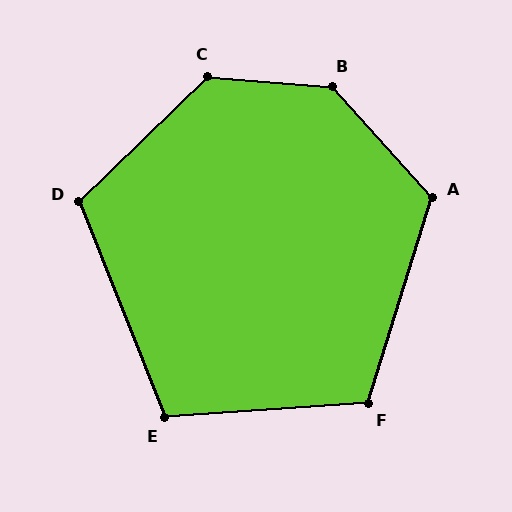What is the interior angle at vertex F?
Approximately 111 degrees (obtuse).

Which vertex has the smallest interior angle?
E, at approximately 108 degrees.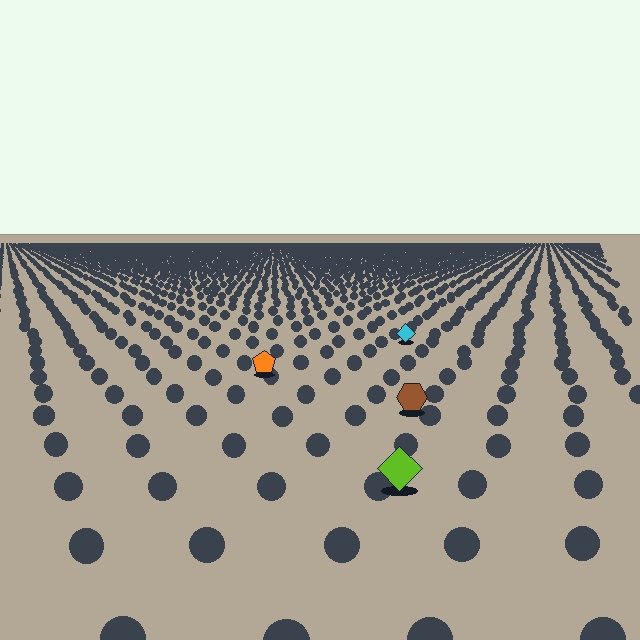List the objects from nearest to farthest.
From nearest to farthest: the lime diamond, the brown hexagon, the orange pentagon, the cyan diamond.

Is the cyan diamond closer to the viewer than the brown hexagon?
No. The brown hexagon is closer — you can tell from the texture gradient: the ground texture is coarser near it.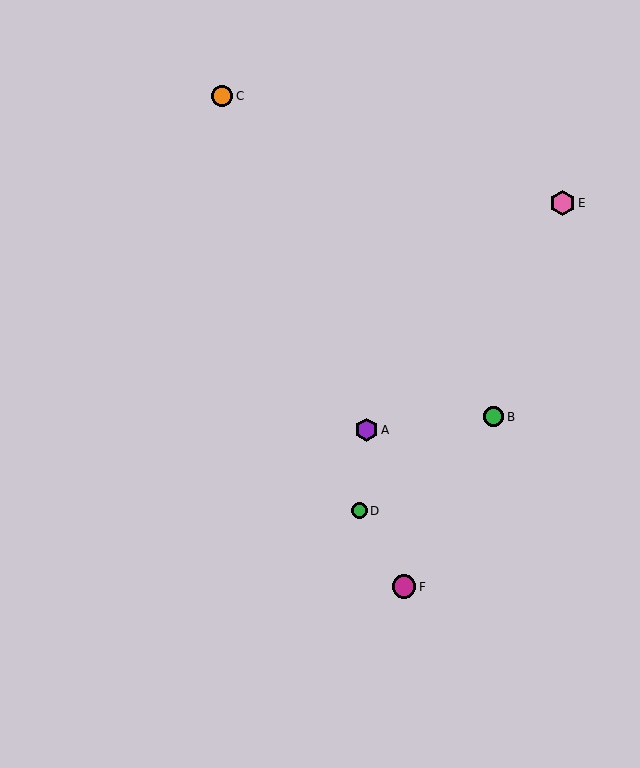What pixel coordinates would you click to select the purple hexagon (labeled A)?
Click at (367, 430) to select the purple hexagon A.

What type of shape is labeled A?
Shape A is a purple hexagon.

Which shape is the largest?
The pink hexagon (labeled E) is the largest.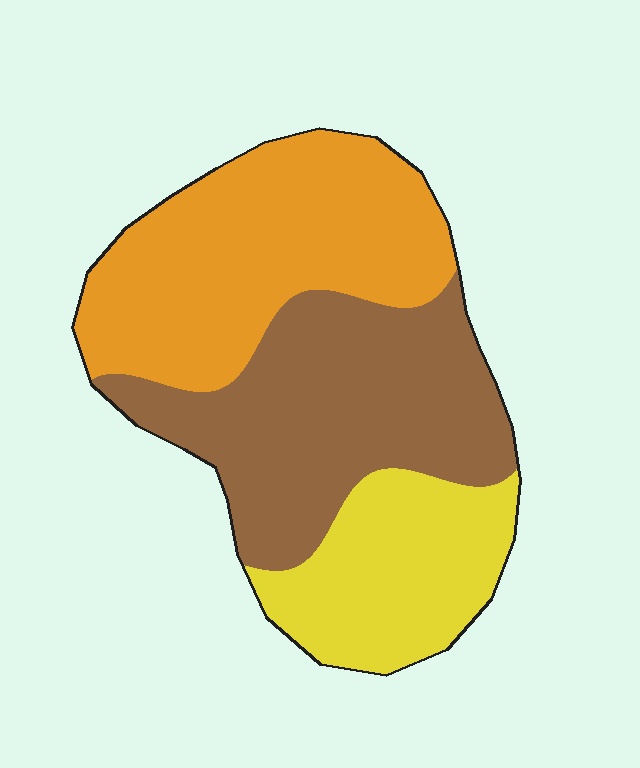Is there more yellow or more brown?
Brown.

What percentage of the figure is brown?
Brown takes up between a third and a half of the figure.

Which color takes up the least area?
Yellow, at roughly 25%.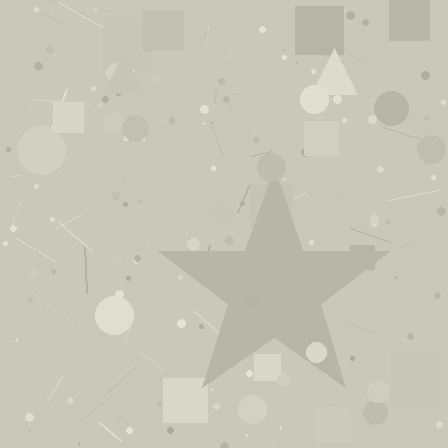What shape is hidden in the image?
A star is hidden in the image.